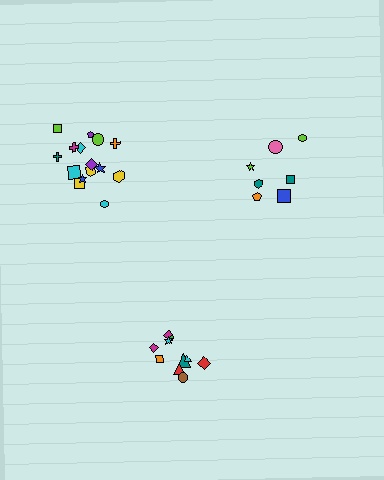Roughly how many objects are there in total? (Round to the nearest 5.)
Roughly 30 objects in total.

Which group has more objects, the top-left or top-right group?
The top-left group.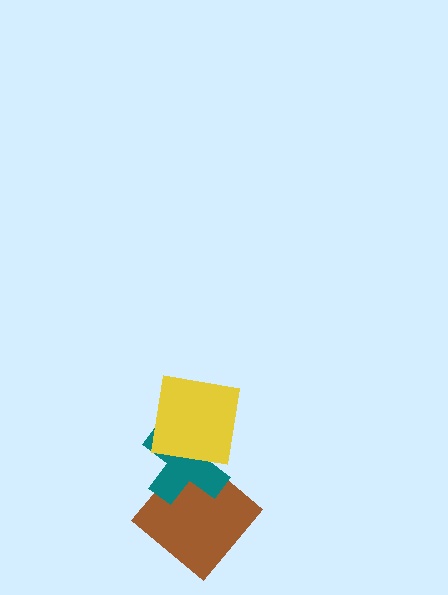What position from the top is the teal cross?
The teal cross is 2nd from the top.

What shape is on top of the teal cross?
The yellow square is on top of the teal cross.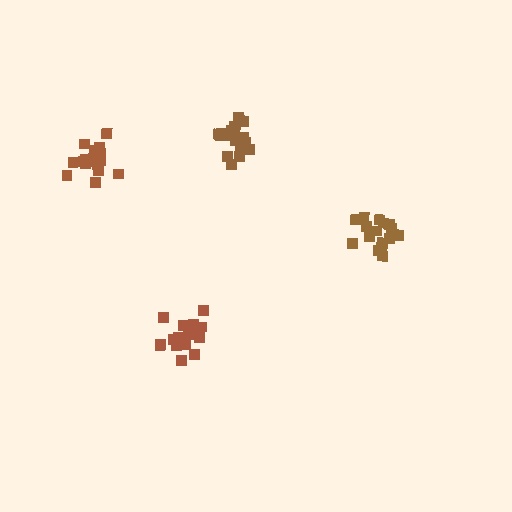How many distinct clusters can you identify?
There are 4 distinct clusters.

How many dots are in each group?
Group 1: 20 dots, Group 2: 17 dots, Group 3: 20 dots, Group 4: 20 dots (77 total).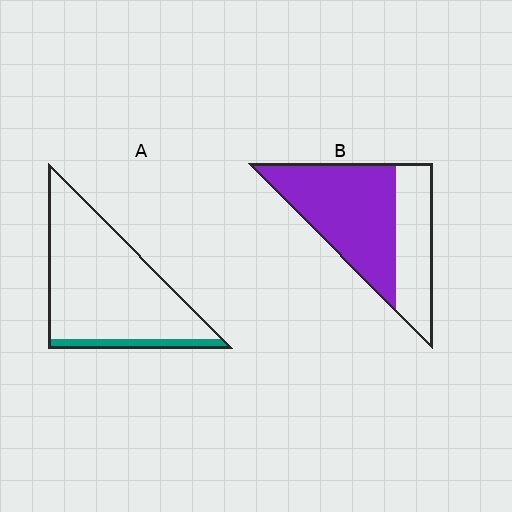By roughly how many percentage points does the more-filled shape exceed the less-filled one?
By roughly 55 percentage points (B over A).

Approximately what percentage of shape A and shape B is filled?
A is approximately 10% and B is approximately 65%.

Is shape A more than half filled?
No.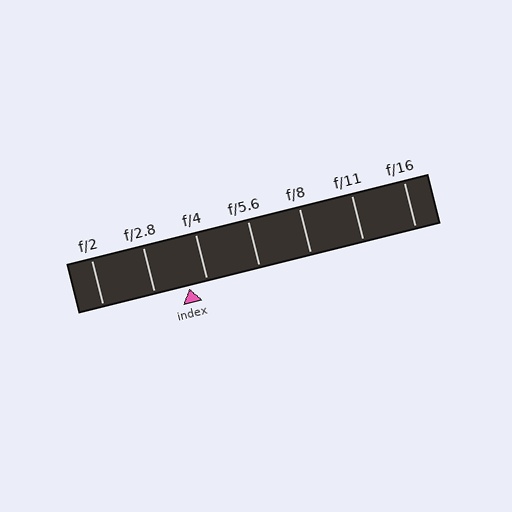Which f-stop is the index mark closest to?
The index mark is closest to f/4.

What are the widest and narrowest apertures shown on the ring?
The widest aperture shown is f/2 and the narrowest is f/16.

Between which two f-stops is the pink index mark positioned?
The index mark is between f/2.8 and f/4.